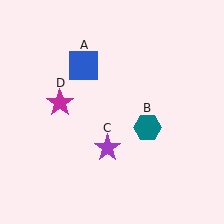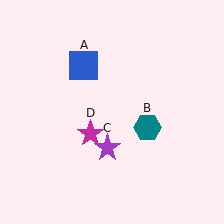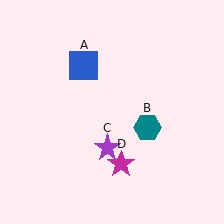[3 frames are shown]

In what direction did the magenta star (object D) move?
The magenta star (object D) moved down and to the right.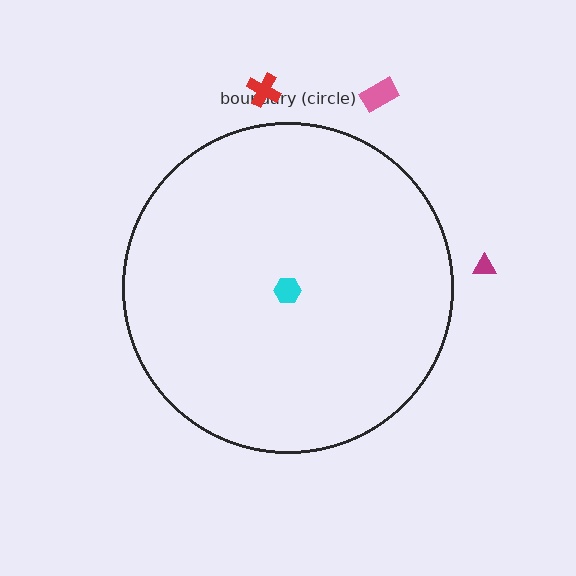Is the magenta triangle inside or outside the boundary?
Outside.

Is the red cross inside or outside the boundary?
Outside.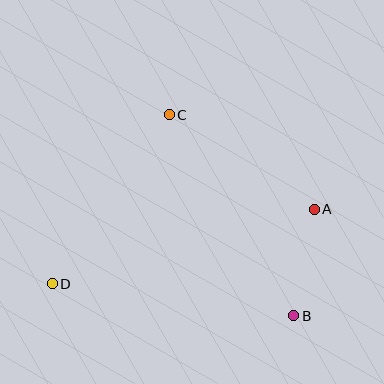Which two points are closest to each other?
Points A and B are closest to each other.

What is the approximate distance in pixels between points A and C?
The distance between A and C is approximately 173 pixels.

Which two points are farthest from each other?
Points A and D are farthest from each other.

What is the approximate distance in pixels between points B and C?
The distance between B and C is approximately 237 pixels.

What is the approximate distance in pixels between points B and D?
The distance between B and D is approximately 244 pixels.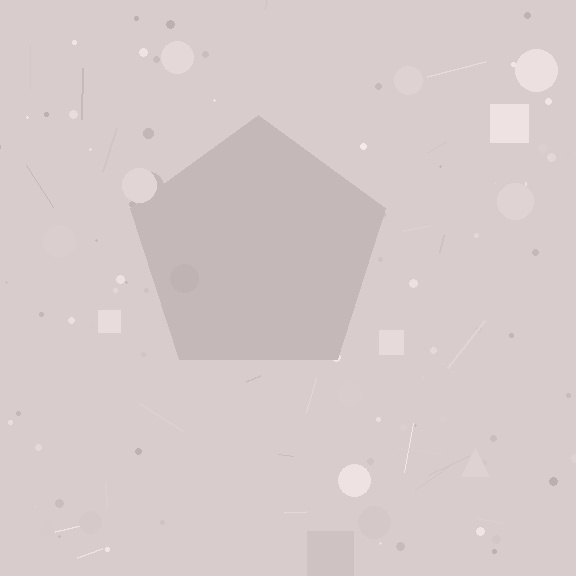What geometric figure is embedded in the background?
A pentagon is embedded in the background.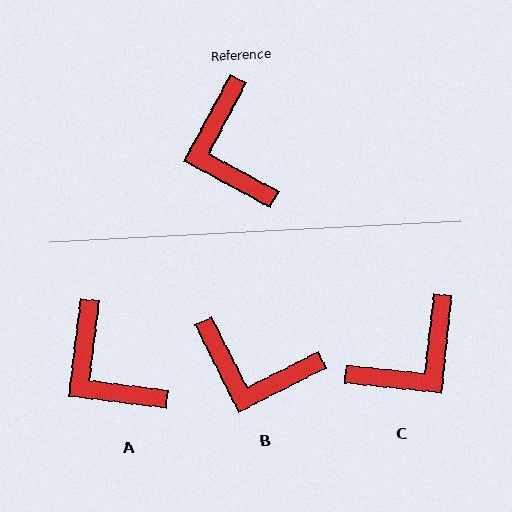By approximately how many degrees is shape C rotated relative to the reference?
Approximately 112 degrees counter-clockwise.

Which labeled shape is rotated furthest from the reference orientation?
C, about 112 degrees away.